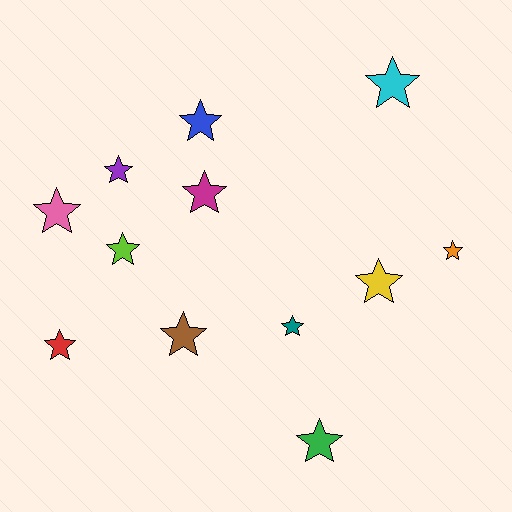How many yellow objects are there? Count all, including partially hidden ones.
There is 1 yellow object.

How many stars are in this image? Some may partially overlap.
There are 12 stars.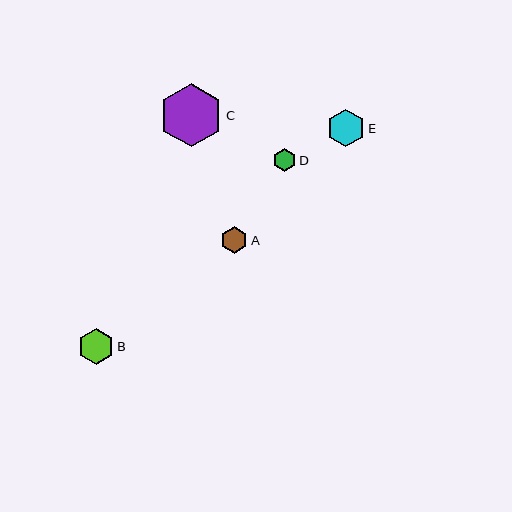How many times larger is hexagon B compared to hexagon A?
Hexagon B is approximately 1.3 times the size of hexagon A.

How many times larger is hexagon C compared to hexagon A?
Hexagon C is approximately 2.4 times the size of hexagon A.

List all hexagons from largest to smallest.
From largest to smallest: C, E, B, A, D.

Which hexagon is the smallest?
Hexagon D is the smallest with a size of approximately 23 pixels.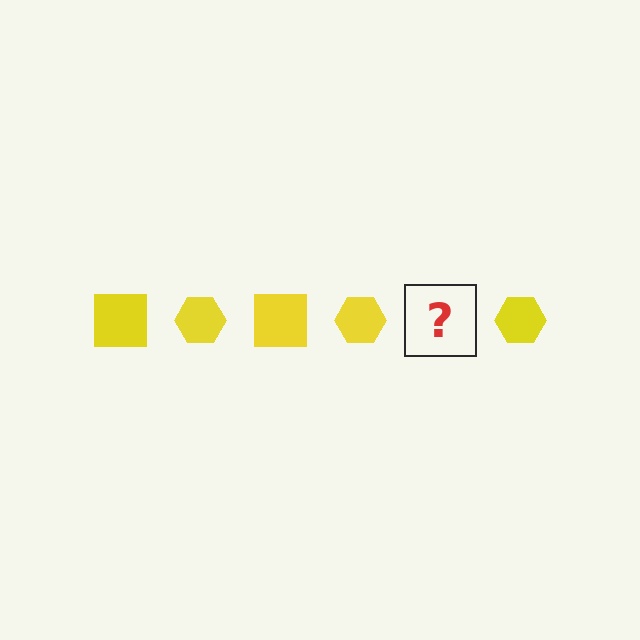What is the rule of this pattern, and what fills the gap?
The rule is that the pattern cycles through square, hexagon shapes in yellow. The gap should be filled with a yellow square.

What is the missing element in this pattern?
The missing element is a yellow square.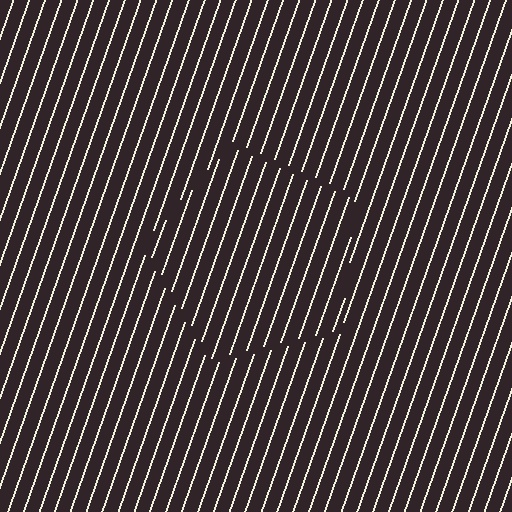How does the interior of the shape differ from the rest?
The interior of the shape contains the same grating, shifted by half a period — the contour is defined by the phase discontinuity where line-ends from the inner and outer gratings abut.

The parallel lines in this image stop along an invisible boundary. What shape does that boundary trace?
An illusory pentagon. The interior of the shape contains the same grating, shifted by half a period — the contour is defined by the phase discontinuity where line-ends from the inner and outer gratings abut.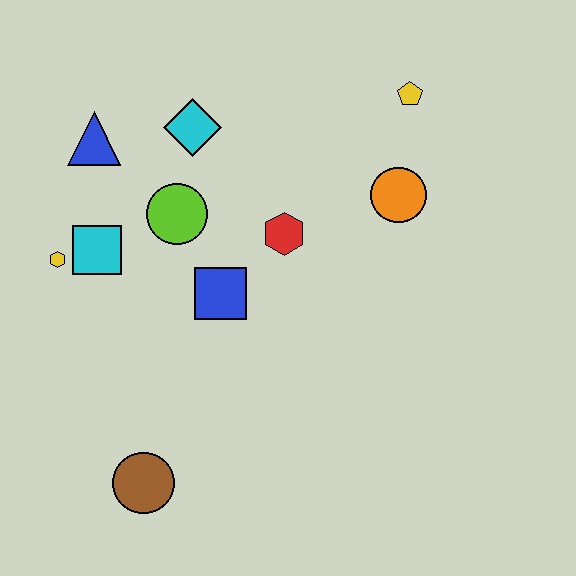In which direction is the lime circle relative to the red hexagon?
The lime circle is to the left of the red hexagon.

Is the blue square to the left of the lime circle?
No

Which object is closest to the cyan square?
The yellow hexagon is closest to the cyan square.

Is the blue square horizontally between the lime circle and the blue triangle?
No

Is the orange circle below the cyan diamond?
Yes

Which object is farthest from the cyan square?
The yellow pentagon is farthest from the cyan square.